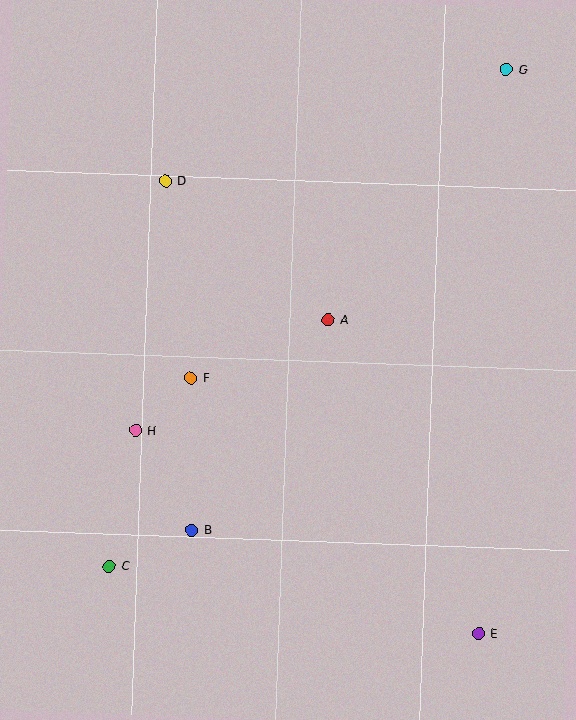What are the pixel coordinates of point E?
Point E is at (479, 633).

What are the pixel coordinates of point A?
Point A is at (328, 320).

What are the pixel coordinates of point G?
Point G is at (506, 70).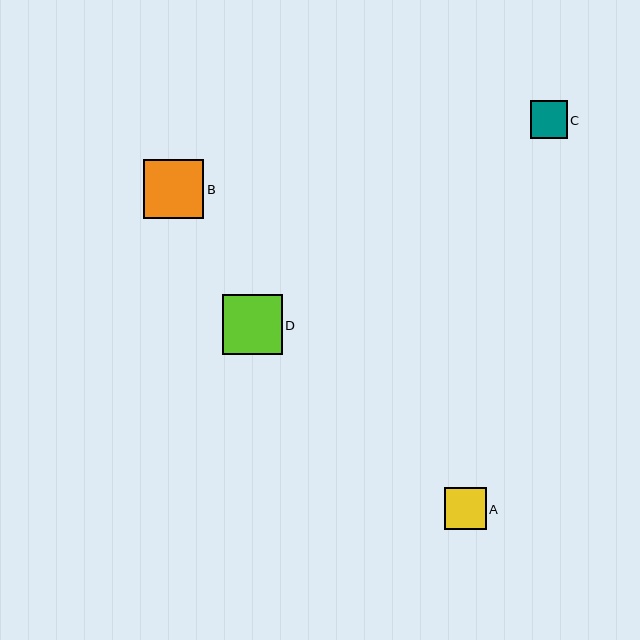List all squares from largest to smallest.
From largest to smallest: D, B, A, C.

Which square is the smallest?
Square C is the smallest with a size of approximately 37 pixels.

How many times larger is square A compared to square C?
Square A is approximately 1.1 times the size of square C.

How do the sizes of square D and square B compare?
Square D and square B are approximately the same size.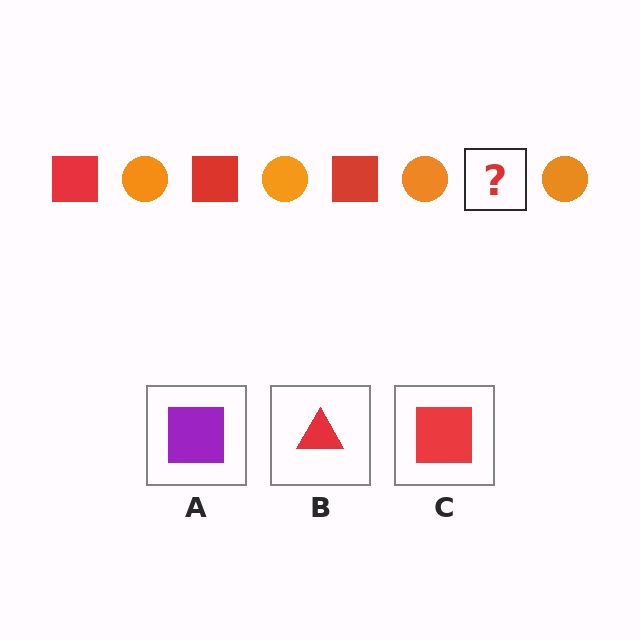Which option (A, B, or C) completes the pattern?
C.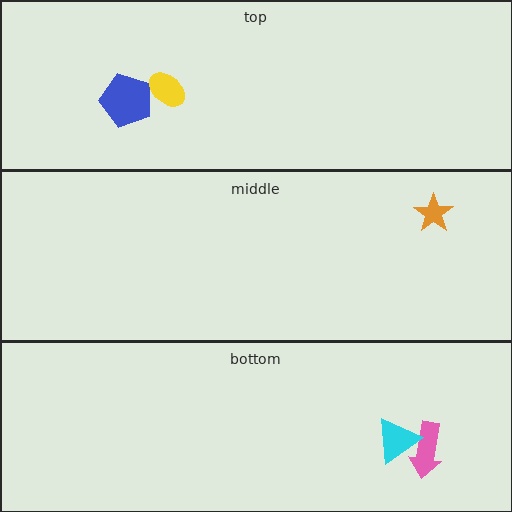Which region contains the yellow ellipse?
The top region.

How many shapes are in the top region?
2.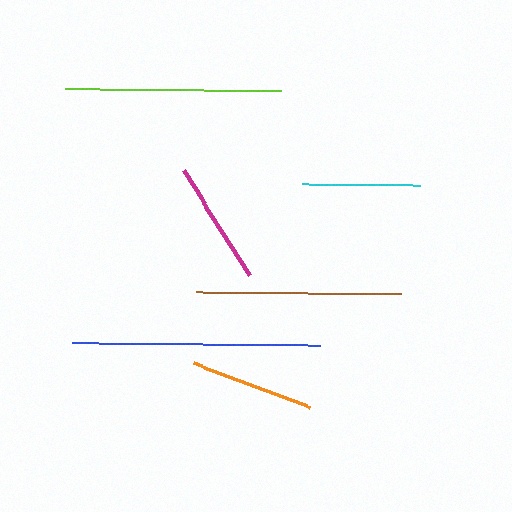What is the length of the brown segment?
The brown segment is approximately 205 pixels long.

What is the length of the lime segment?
The lime segment is approximately 215 pixels long.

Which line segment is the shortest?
The cyan line is the shortest at approximately 118 pixels.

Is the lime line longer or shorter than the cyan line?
The lime line is longer than the cyan line.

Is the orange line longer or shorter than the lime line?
The lime line is longer than the orange line.